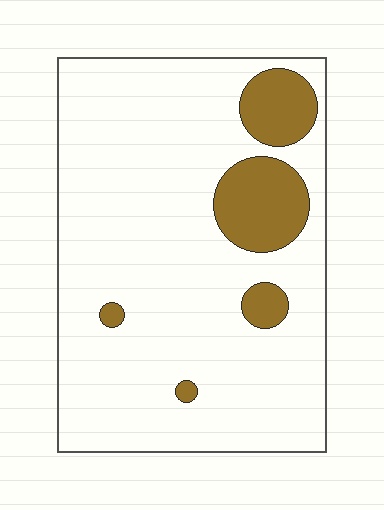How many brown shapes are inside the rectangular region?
5.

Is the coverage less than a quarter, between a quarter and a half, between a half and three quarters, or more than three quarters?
Less than a quarter.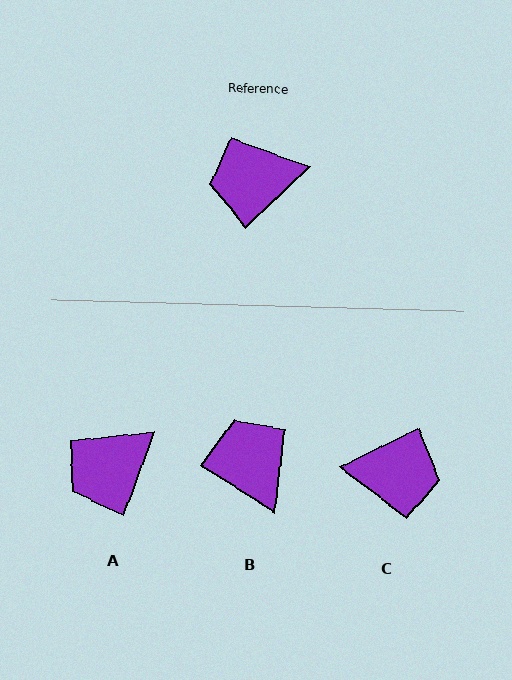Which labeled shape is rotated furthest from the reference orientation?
C, about 163 degrees away.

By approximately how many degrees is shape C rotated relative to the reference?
Approximately 163 degrees counter-clockwise.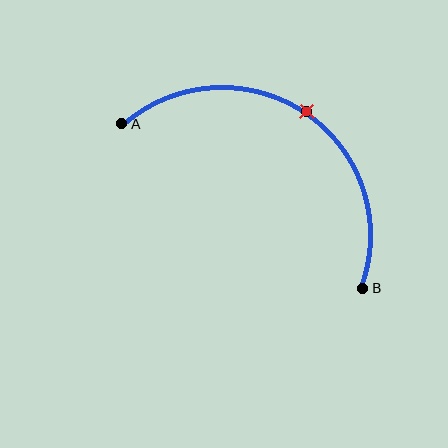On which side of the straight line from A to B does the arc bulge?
The arc bulges above and to the right of the straight line connecting A and B.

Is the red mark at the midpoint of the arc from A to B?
Yes. The red mark lies on the arc at equal arc-length from both A and B — it is the arc midpoint.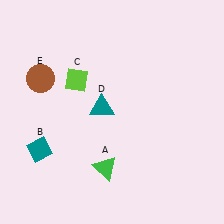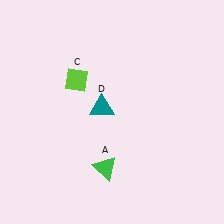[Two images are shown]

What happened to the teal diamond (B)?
The teal diamond (B) was removed in Image 2. It was in the bottom-left area of Image 1.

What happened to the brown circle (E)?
The brown circle (E) was removed in Image 2. It was in the top-left area of Image 1.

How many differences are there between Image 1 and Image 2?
There are 2 differences between the two images.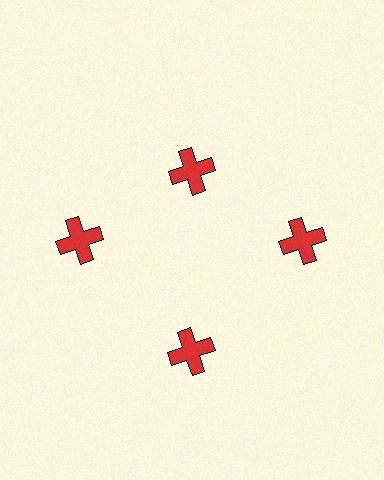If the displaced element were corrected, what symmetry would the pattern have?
It would have 4-fold rotational symmetry — the pattern would map onto itself every 90 degrees.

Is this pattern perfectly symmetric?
No. The 4 red crosses are arranged in a ring, but one element near the 12 o'clock position is pulled inward toward the center, breaking the 4-fold rotational symmetry.